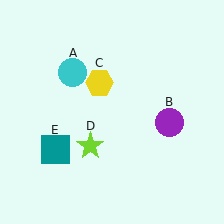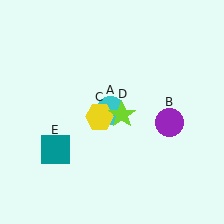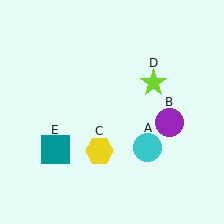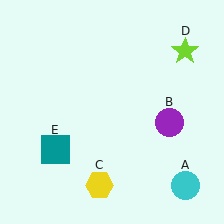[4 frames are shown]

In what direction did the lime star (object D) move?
The lime star (object D) moved up and to the right.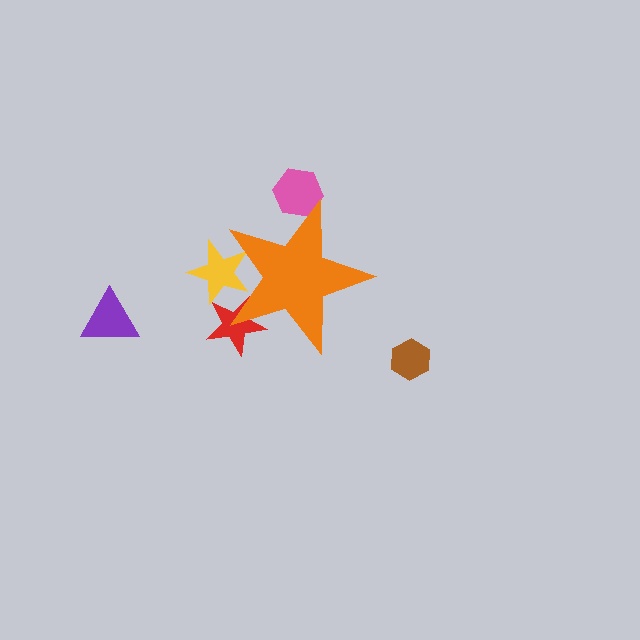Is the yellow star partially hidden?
Yes, the yellow star is partially hidden behind the orange star.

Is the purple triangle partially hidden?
No, the purple triangle is fully visible.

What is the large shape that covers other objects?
An orange star.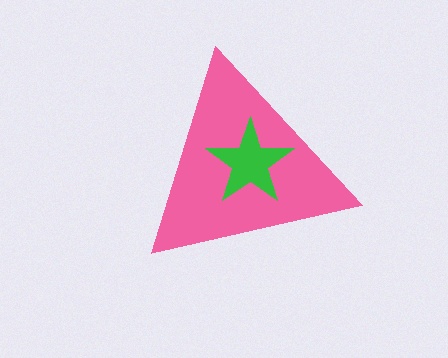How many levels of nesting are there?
2.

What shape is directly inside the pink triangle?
The green star.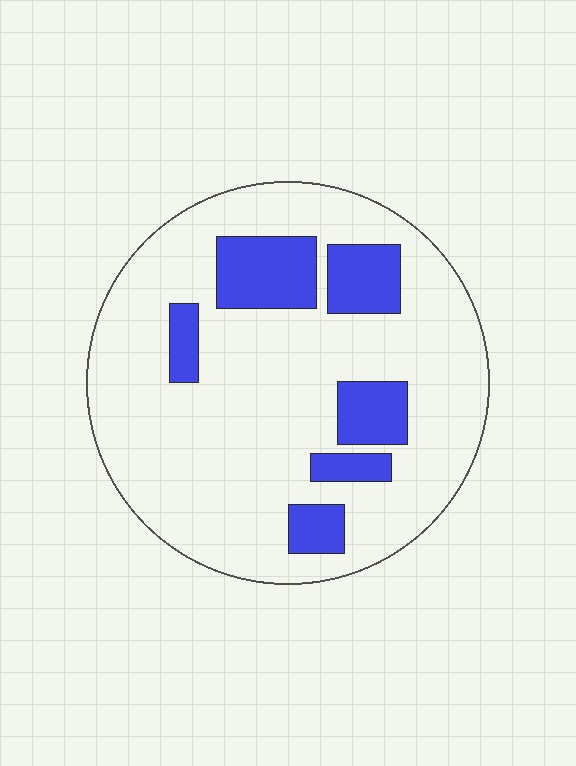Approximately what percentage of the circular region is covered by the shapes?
Approximately 20%.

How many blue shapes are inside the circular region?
6.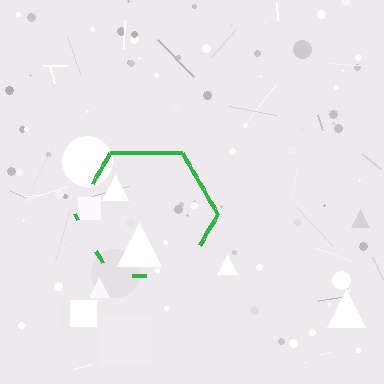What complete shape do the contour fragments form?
The contour fragments form a hexagon.